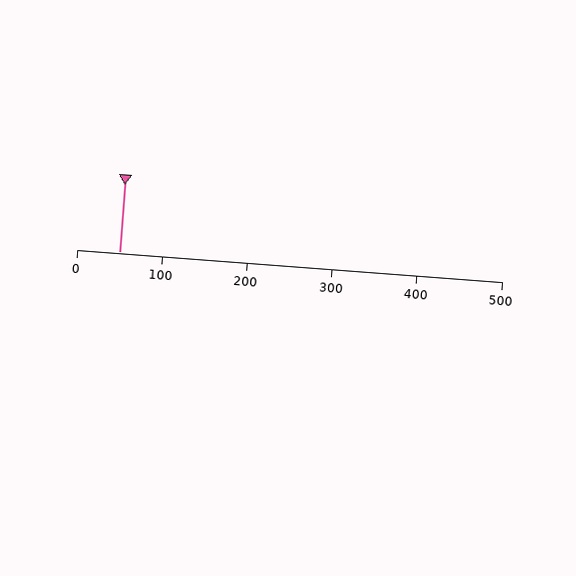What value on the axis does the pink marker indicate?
The marker indicates approximately 50.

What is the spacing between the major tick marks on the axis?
The major ticks are spaced 100 apart.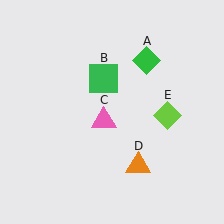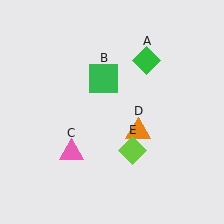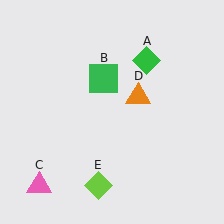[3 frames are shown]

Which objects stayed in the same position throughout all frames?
Green diamond (object A) and green square (object B) remained stationary.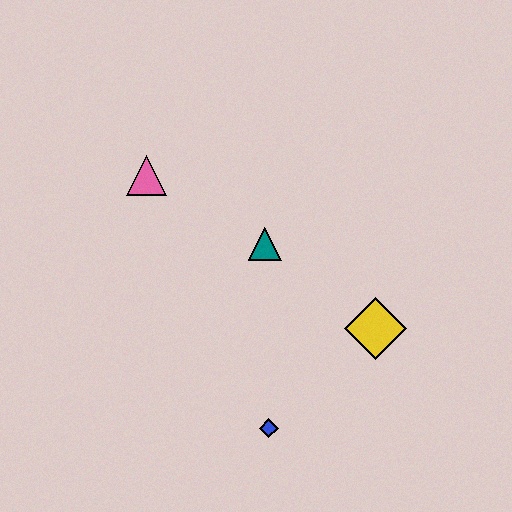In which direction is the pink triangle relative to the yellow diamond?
The pink triangle is to the left of the yellow diamond.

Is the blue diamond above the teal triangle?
No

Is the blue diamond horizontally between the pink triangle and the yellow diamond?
Yes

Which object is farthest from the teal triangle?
The blue diamond is farthest from the teal triangle.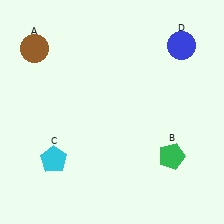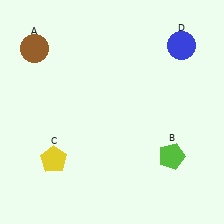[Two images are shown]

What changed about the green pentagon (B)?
In Image 1, B is green. In Image 2, it changed to lime.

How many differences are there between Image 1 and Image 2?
There are 2 differences between the two images.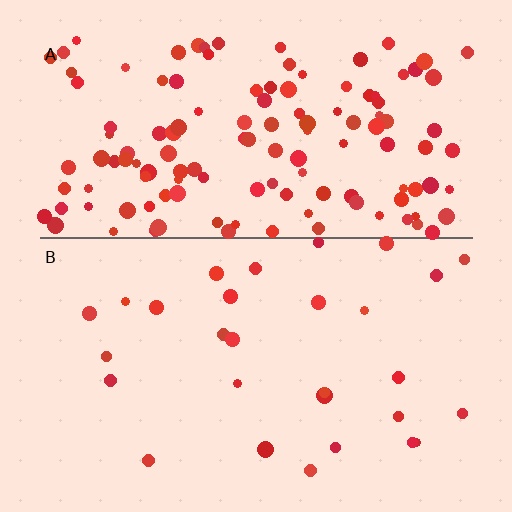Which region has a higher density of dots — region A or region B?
A (the top).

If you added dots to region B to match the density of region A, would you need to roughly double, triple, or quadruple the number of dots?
Approximately quadruple.